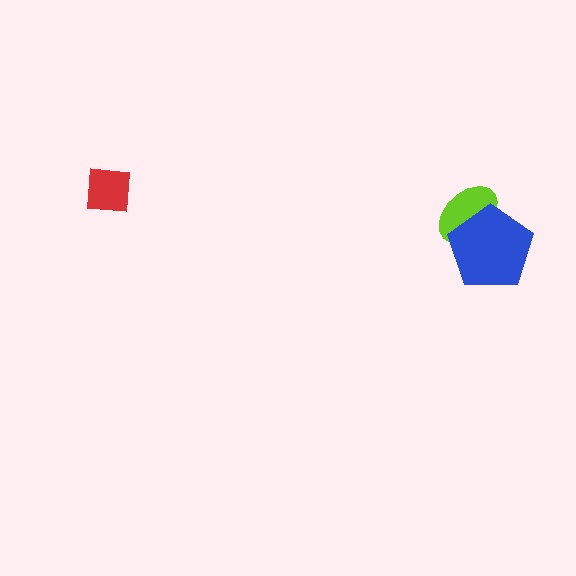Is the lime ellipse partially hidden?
Yes, it is partially covered by another shape.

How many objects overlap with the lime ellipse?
1 object overlaps with the lime ellipse.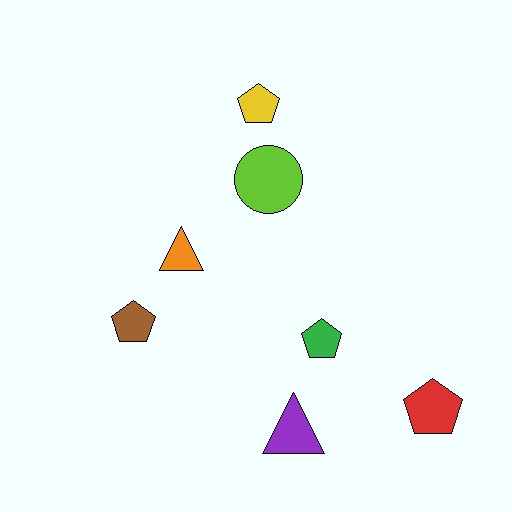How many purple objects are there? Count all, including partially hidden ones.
There is 1 purple object.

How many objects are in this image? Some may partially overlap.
There are 7 objects.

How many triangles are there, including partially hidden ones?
There are 2 triangles.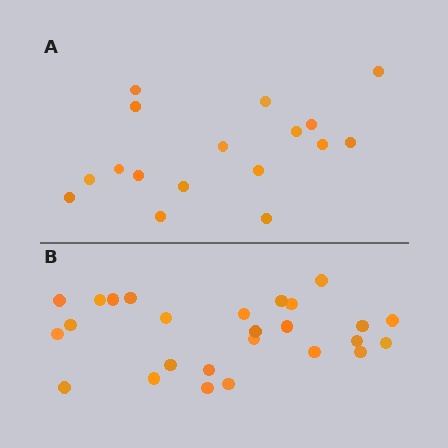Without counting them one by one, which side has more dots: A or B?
Region B (the bottom region) has more dots.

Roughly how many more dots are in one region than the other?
Region B has roughly 8 or so more dots than region A.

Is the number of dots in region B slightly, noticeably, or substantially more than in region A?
Region B has substantially more. The ratio is roughly 1.5 to 1.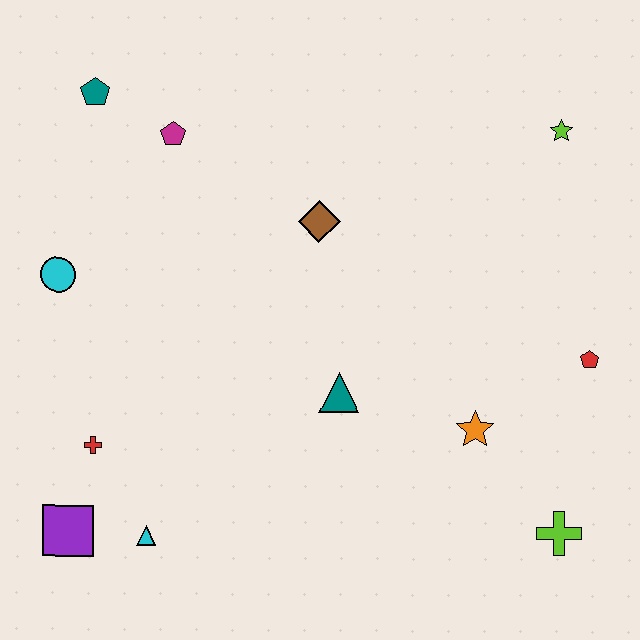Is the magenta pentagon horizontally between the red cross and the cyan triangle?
No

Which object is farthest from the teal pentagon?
The lime cross is farthest from the teal pentagon.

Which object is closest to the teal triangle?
The orange star is closest to the teal triangle.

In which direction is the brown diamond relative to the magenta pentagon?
The brown diamond is to the right of the magenta pentagon.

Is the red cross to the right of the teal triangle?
No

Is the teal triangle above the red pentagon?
No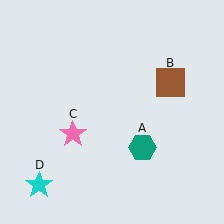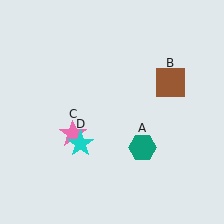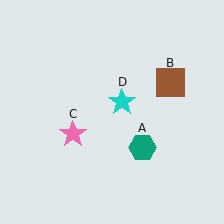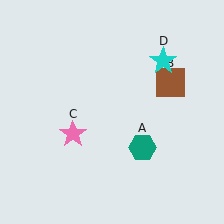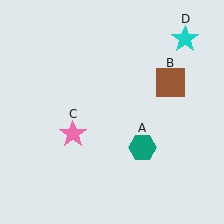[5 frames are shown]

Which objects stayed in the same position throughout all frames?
Teal hexagon (object A) and brown square (object B) and pink star (object C) remained stationary.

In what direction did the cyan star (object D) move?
The cyan star (object D) moved up and to the right.